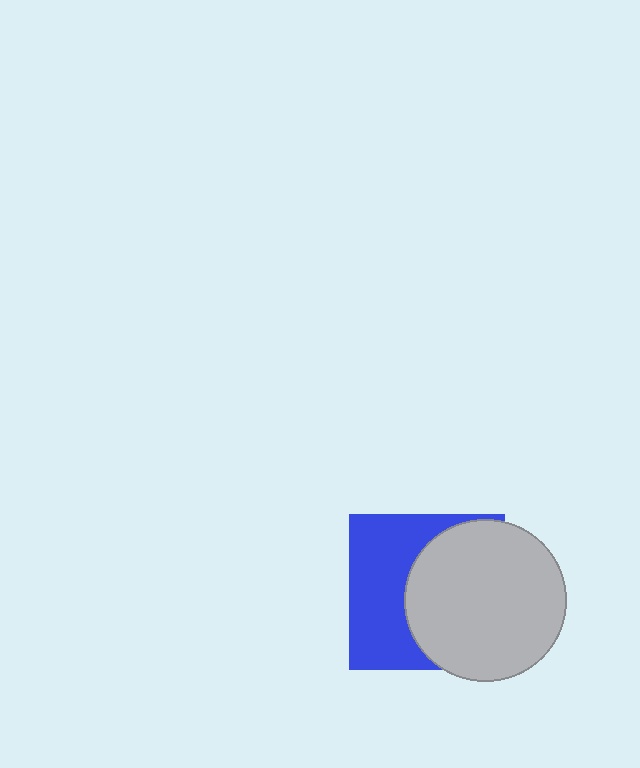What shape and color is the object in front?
The object in front is a light gray circle.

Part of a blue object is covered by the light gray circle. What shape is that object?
It is a square.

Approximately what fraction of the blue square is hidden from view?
Roughly 54% of the blue square is hidden behind the light gray circle.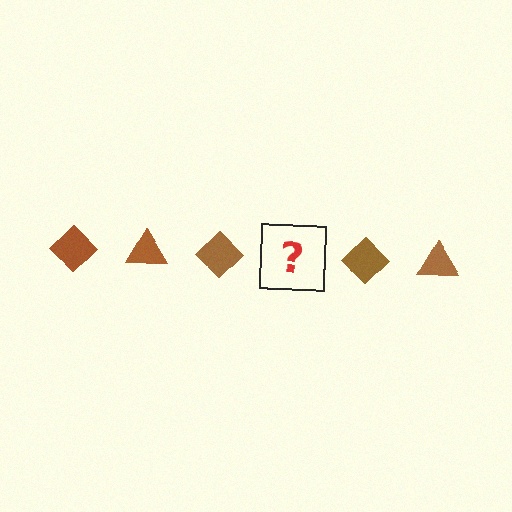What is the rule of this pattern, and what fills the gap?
The rule is that the pattern cycles through diamond, triangle shapes in brown. The gap should be filled with a brown triangle.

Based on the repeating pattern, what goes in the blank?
The blank should be a brown triangle.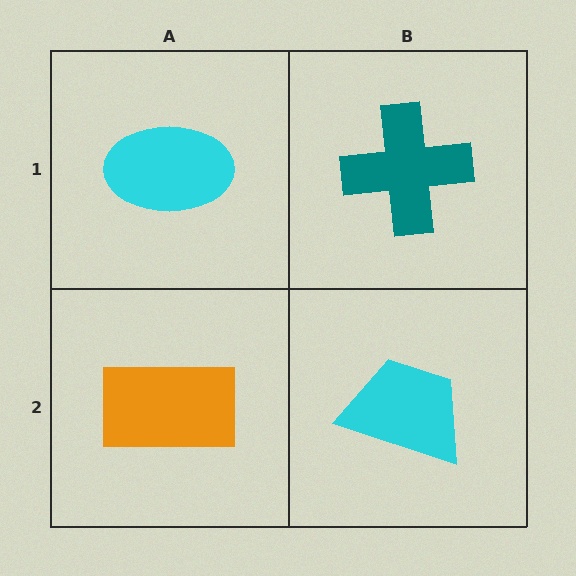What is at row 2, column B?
A cyan trapezoid.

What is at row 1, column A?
A cyan ellipse.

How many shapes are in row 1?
2 shapes.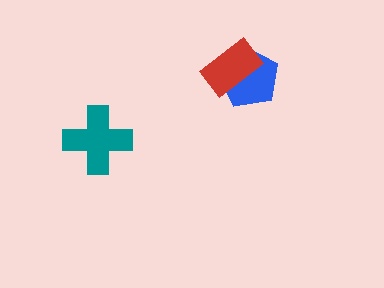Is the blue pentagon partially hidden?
Yes, it is partially covered by another shape.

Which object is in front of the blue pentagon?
The red rectangle is in front of the blue pentagon.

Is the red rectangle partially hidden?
No, no other shape covers it.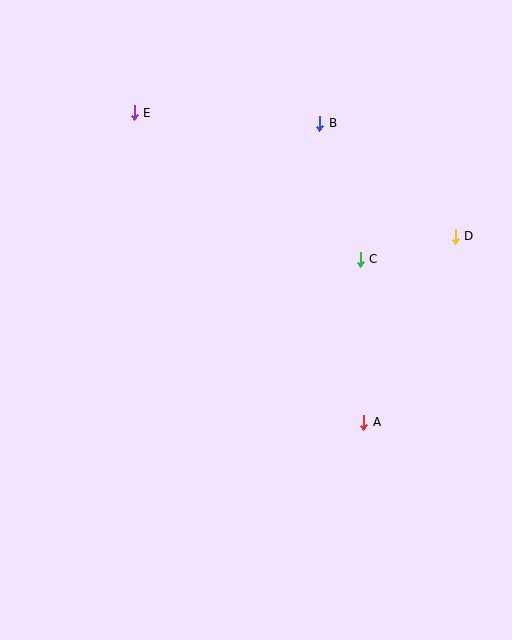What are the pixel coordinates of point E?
Point E is at (134, 113).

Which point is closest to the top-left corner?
Point E is closest to the top-left corner.